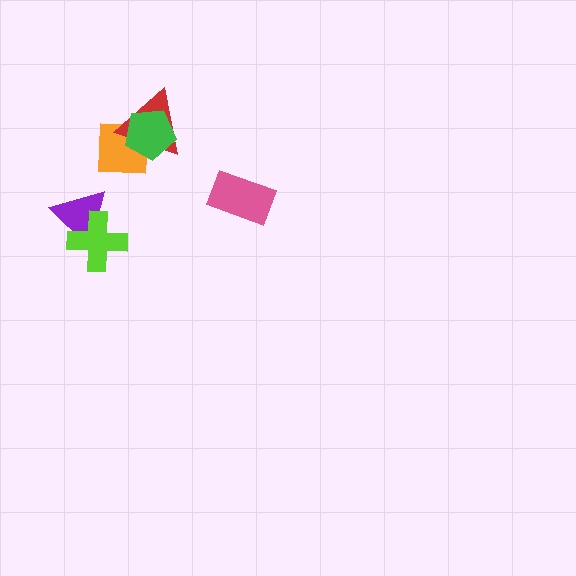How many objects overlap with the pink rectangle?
0 objects overlap with the pink rectangle.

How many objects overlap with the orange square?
2 objects overlap with the orange square.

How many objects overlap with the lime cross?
1 object overlaps with the lime cross.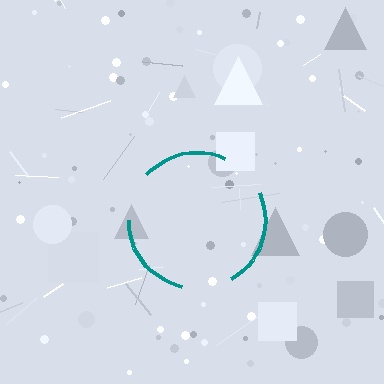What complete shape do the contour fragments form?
The contour fragments form a circle.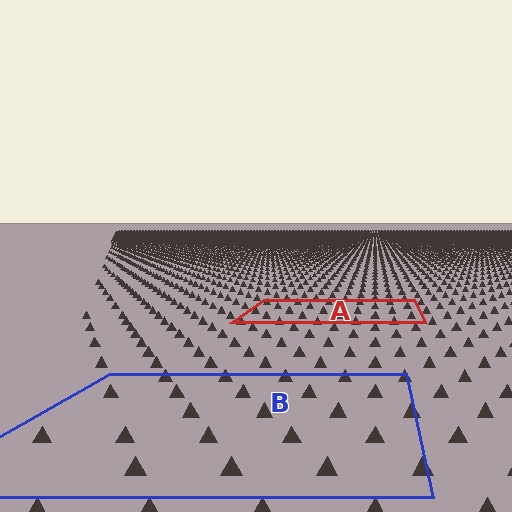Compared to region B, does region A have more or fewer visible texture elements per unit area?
Region A has more texture elements per unit area — they are packed more densely because it is farther away.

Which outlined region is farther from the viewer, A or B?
Region A is farther from the viewer — the texture elements inside it appear smaller and more densely packed.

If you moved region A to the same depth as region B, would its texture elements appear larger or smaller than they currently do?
They would appear larger. At a closer depth, the same texture elements are projected at a bigger on-screen size.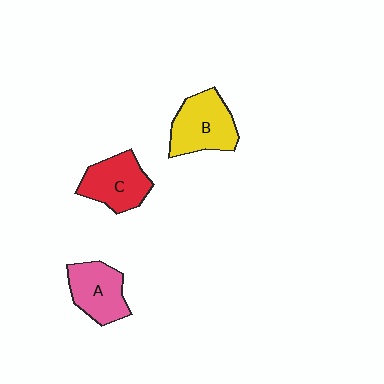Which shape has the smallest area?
Shape A (pink).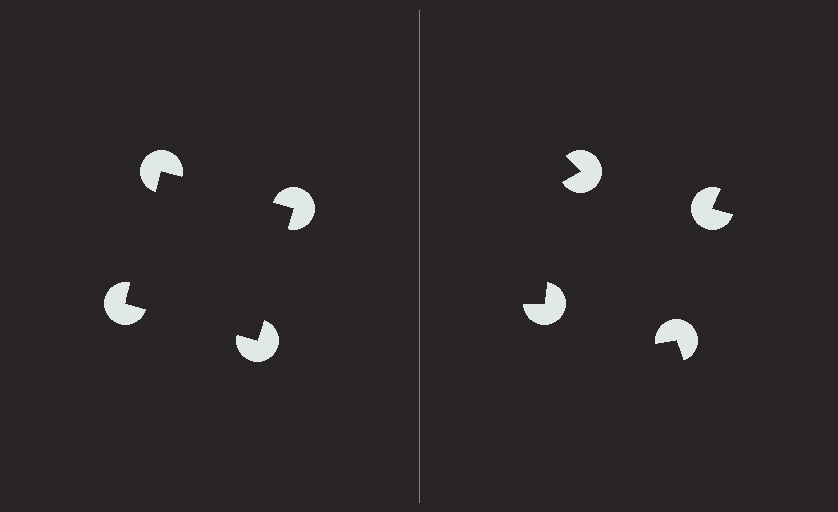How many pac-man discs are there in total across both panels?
8 — 4 on each side.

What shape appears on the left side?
An illusory square.